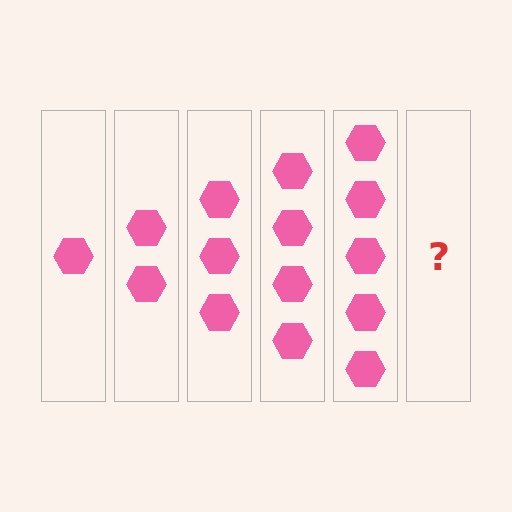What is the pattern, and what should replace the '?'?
The pattern is that each step adds one more hexagon. The '?' should be 6 hexagons.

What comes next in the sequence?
The next element should be 6 hexagons.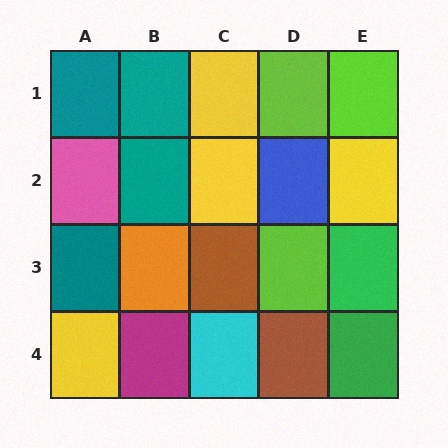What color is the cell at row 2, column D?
Blue.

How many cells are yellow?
4 cells are yellow.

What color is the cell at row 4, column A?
Yellow.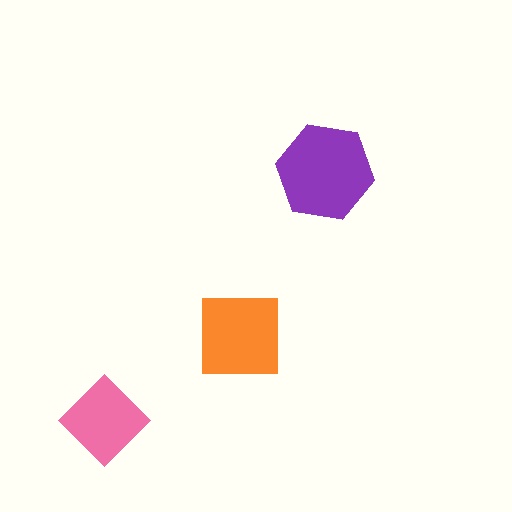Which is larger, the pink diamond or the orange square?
The orange square.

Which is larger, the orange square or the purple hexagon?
The purple hexagon.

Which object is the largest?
The purple hexagon.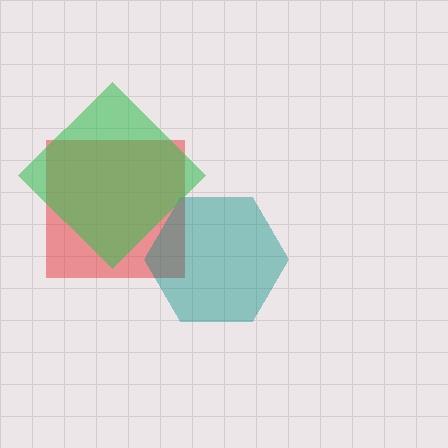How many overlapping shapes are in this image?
There are 3 overlapping shapes in the image.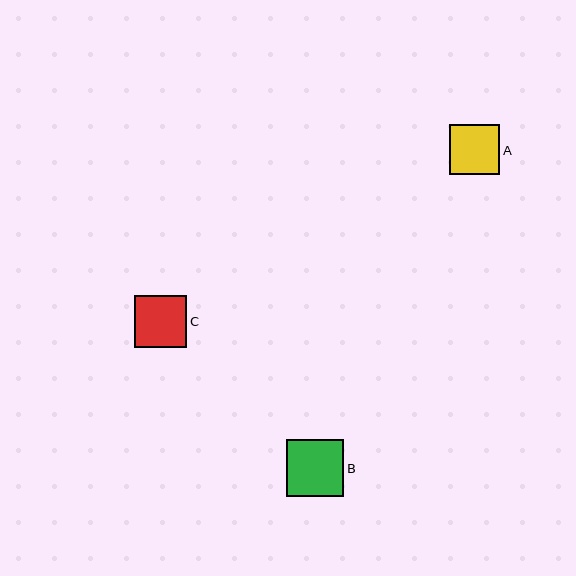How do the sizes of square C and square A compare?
Square C and square A are approximately the same size.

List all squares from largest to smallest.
From largest to smallest: B, C, A.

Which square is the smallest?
Square A is the smallest with a size of approximately 50 pixels.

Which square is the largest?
Square B is the largest with a size of approximately 57 pixels.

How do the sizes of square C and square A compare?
Square C and square A are approximately the same size.